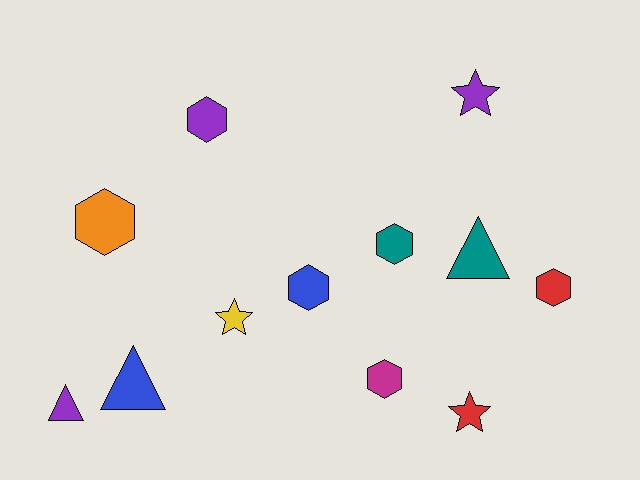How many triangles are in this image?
There are 3 triangles.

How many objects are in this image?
There are 12 objects.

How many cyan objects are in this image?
There are no cyan objects.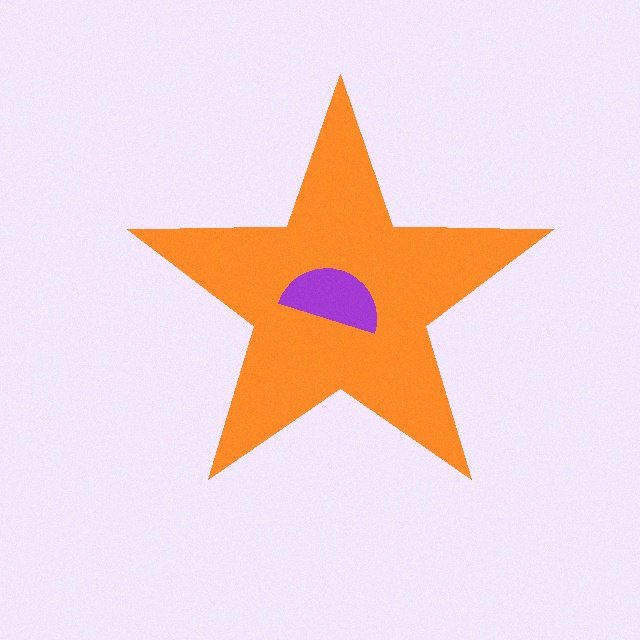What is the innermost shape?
The purple semicircle.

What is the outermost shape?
The orange star.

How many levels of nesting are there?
2.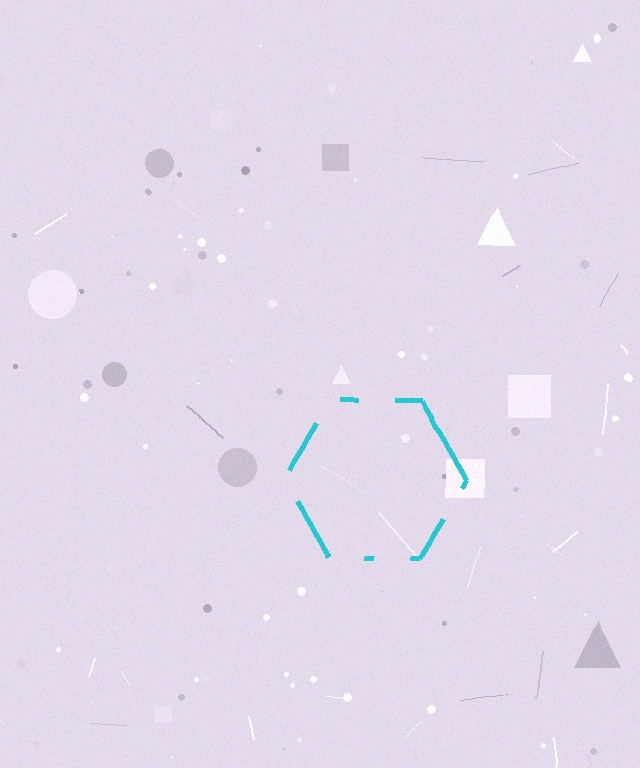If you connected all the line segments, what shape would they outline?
They would outline a hexagon.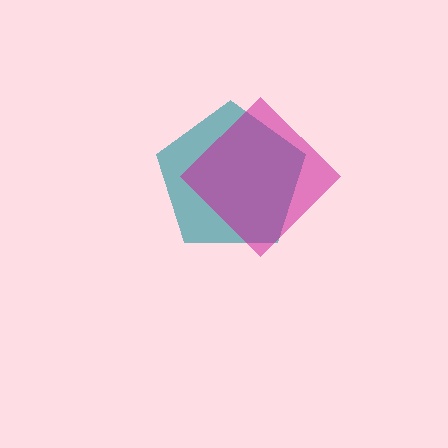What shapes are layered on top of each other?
The layered shapes are: a teal pentagon, a magenta diamond.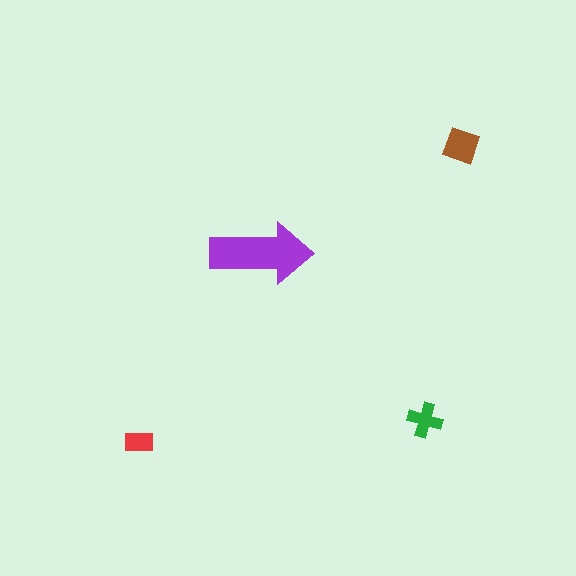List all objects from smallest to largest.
The red rectangle, the green cross, the brown diamond, the purple arrow.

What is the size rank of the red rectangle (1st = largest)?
4th.